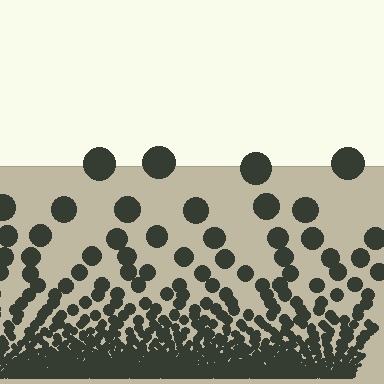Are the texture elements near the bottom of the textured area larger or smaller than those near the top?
Smaller. The gradient is inverted — elements near the bottom are smaller and denser.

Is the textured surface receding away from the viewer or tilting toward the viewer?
The surface appears to tilt toward the viewer. Texture elements get larger and sparser toward the top.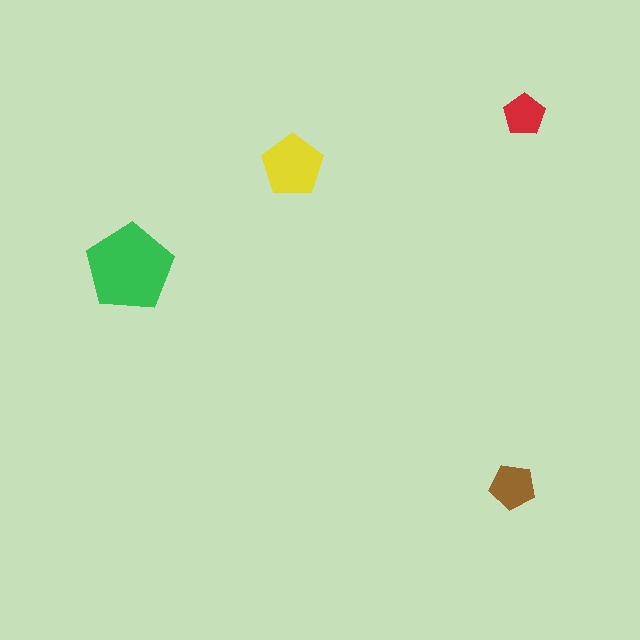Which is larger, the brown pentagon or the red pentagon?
The brown one.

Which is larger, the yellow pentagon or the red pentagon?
The yellow one.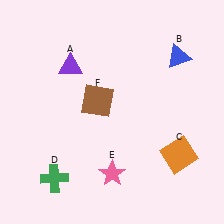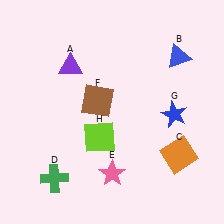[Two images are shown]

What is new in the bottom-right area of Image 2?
A blue star (G) was added in the bottom-right area of Image 2.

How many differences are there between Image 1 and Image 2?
There are 2 differences between the two images.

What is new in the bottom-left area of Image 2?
A lime square (H) was added in the bottom-left area of Image 2.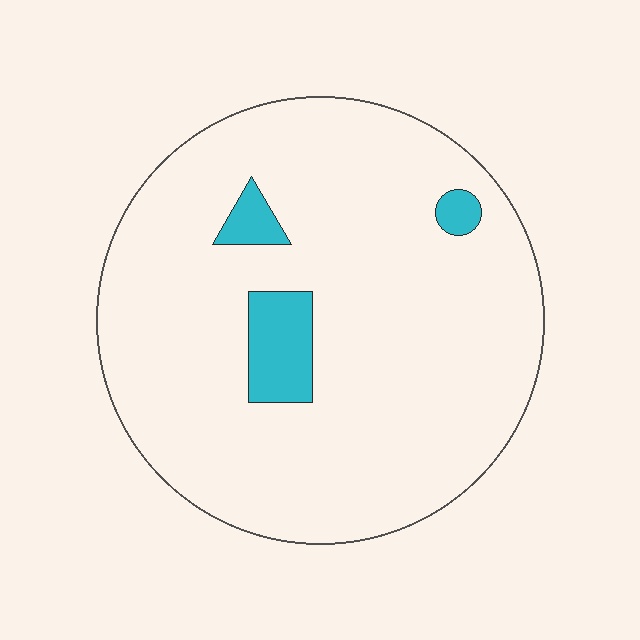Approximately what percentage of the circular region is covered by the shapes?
Approximately 5%.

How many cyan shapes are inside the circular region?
3.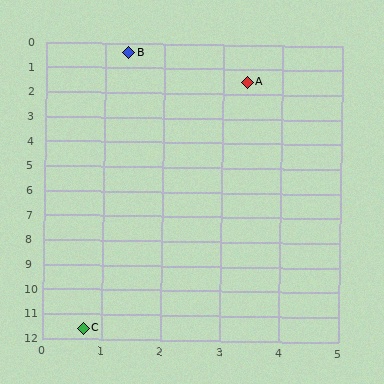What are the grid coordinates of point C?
Point C is at approximately (0.7, 11.6).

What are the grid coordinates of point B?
Point B is at approximately (1.4, 0.4).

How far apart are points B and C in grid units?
Points B and C are about 11.2 grid units apart.